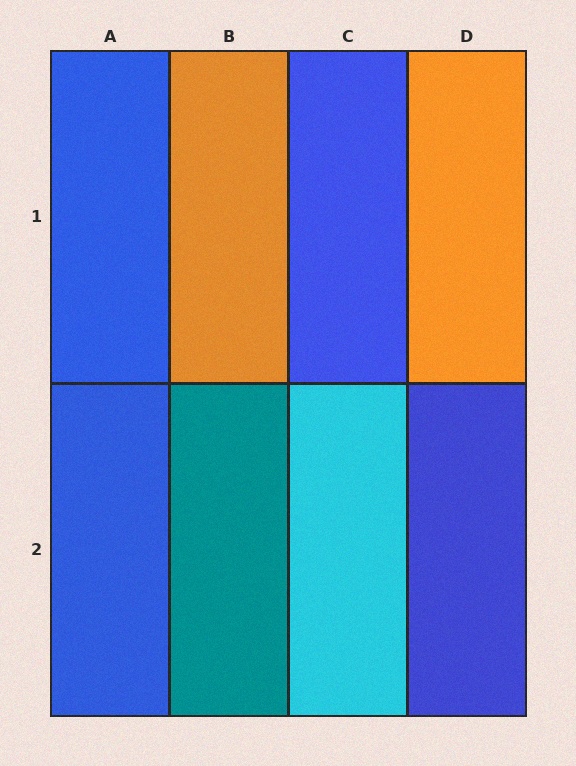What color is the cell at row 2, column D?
Blue.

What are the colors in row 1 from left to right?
Blue, orange, blue, orange.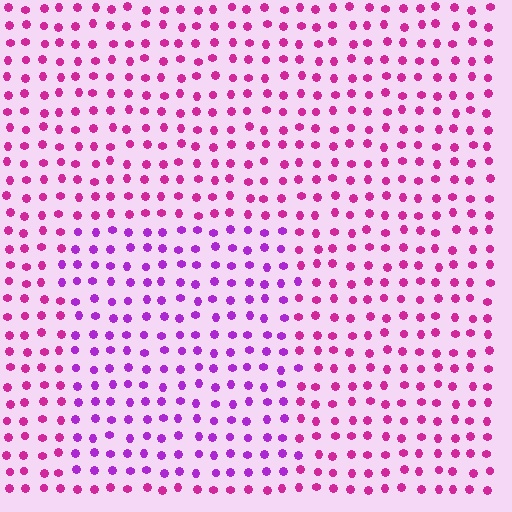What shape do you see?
I see a rectangle.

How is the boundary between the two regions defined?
The boundary is defined purely by a slight shift in hue (about 32 degrees). Spacing, size, and orientation are identical on both sides.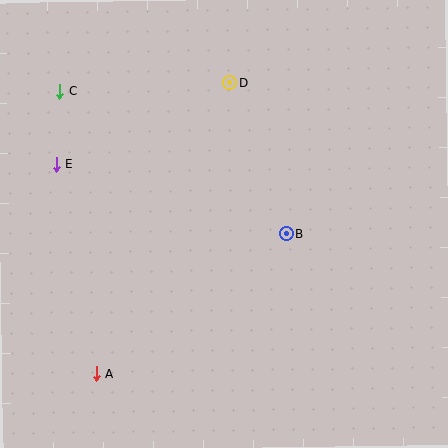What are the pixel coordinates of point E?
Point E is at (56, 164).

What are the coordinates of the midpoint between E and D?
The midpoint between E and D is at (143, 123).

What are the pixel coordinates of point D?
Point D is at (230, 82).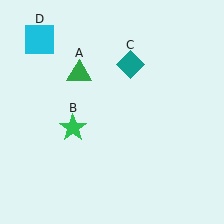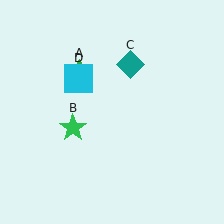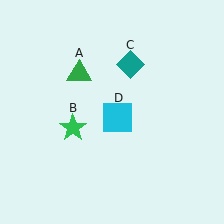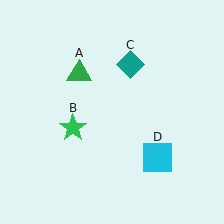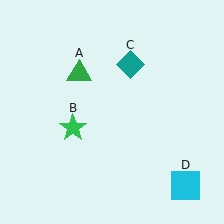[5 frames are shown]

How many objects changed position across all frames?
1 object changed position: cyan square (object D).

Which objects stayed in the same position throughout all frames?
Green triangle (object A) and green star (object B) and teal diamond (object C) remained stationary.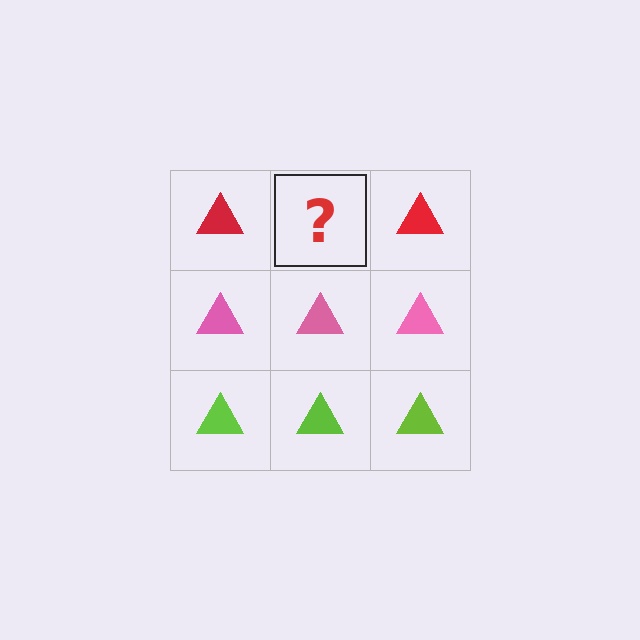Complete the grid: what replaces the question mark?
The question mark should be replaced with a red triangle.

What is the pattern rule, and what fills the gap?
The rule is that each row has a consistent color. The gap should be filled with a red triangle.